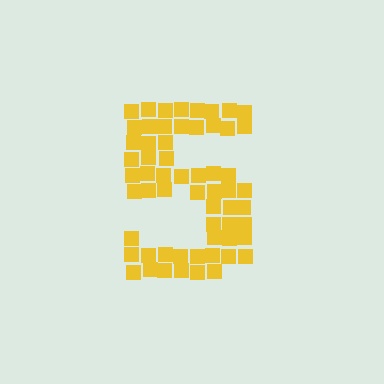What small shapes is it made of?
It is made of small squares.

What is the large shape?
The large shape is the digit 5.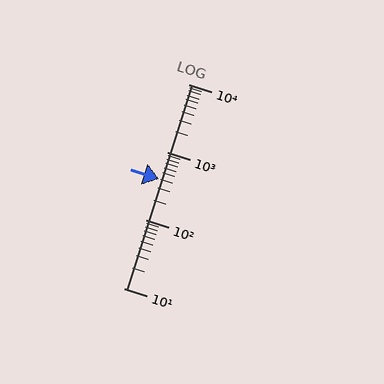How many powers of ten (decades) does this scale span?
The scale spans 3 decades, from 10 to 10000.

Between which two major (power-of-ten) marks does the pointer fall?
The pointer is between 100 and 1000.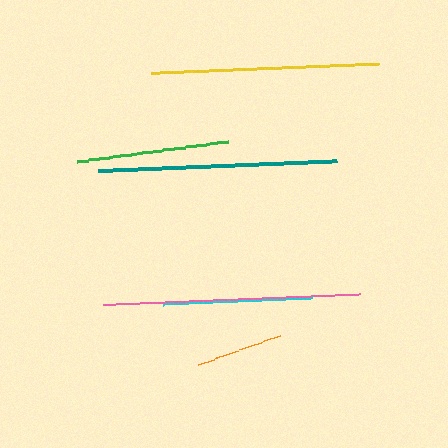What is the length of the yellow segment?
The yellow segment is approximately 228 pixels long.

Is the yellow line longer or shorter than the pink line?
The pink line is longer than the yellow line.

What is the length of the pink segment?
The pink segment is approximately 257 pixels long.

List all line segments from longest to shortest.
From longest to shortest: pink, teal, yellow, green, cyan, orange.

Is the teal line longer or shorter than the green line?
The teal line is longer than the green line.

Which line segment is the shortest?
The orange line is the shortest at approximately 87 pixels.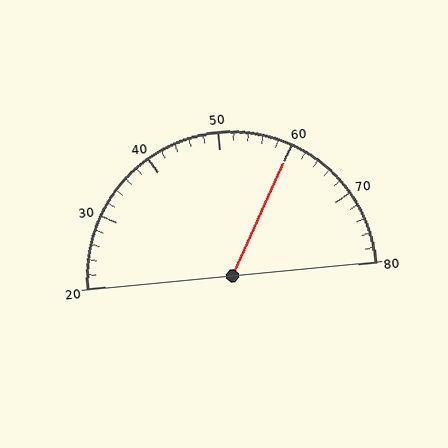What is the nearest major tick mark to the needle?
The nearest major tick mark is 60.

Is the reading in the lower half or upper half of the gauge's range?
The reading is in the upper half of the range (20 to 80).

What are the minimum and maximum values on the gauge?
The gauge ranges from 20 to 80.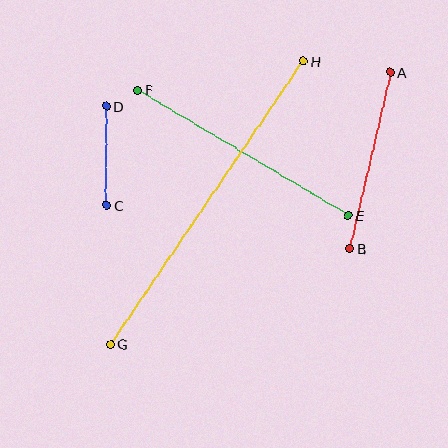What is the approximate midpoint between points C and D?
The midpoint is at approximately (107, 156) pixels.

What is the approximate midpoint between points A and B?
The midpoint is at approximately (370, 160) pixels.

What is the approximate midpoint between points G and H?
The midpoint is at approximately (207, 203) pixels.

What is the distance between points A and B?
The distance is approximately 181 pixels.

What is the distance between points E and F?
The distance is approximately 245 pixels.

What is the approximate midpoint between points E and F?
The midpoint is at approximately (243, 153) pixels.